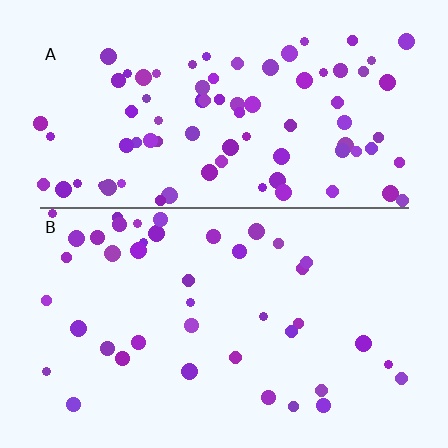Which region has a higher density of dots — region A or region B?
A (the top).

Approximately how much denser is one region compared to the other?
Approximately 1.9× — region A over region B.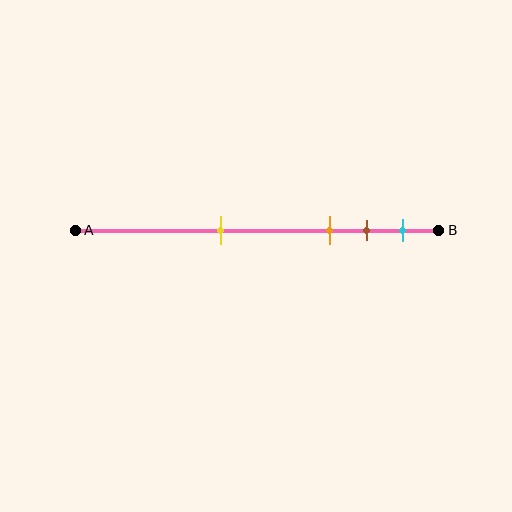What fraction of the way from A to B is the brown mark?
The brown mark is approximately 80% (0.8) of the way from A to B.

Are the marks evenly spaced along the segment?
No, the marks are not evenly spaced.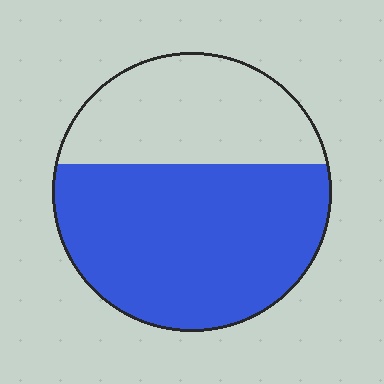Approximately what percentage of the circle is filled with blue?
Approximately 65%.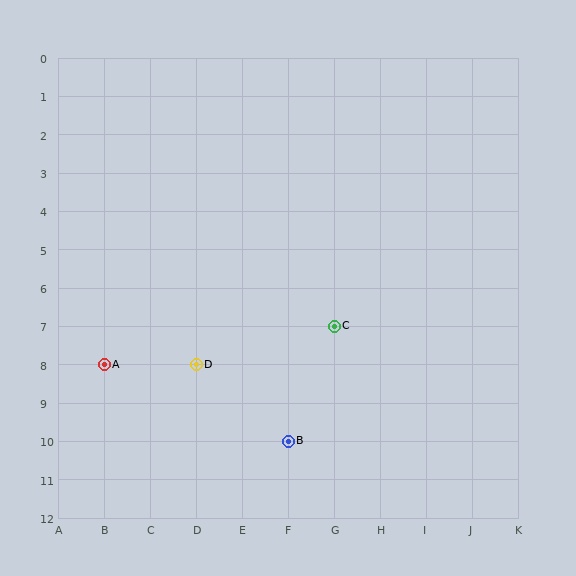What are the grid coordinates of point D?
Point D is at grid coordinates (D, 8).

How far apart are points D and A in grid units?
Points D and A are 2 columns apart.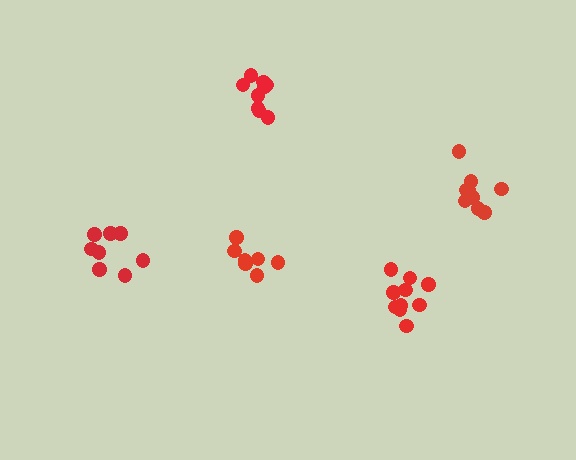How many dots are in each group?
Group 1: 9 dots, Group 2: 9 dots, Group 3: 10 dots, Group 4: 8 dots, Group 5: 7 dots (43 total).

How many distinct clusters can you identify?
There are 5 distinct clusters.